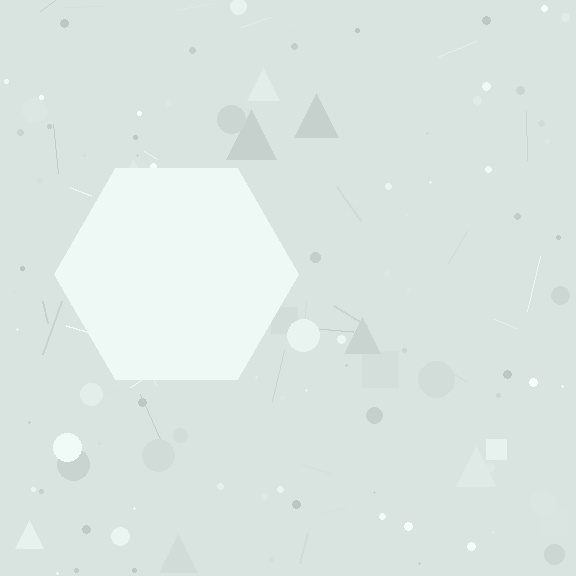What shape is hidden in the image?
A hexagon is hidden in the image.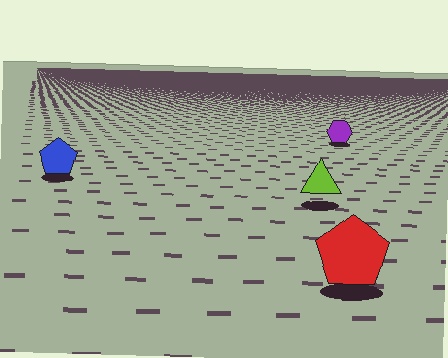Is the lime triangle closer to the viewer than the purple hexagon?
Yes. The lime triangle is closer — you can tell from the texture gradient: the ground texture is coarser near it.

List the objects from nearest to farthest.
From nearest to farthest: the red pentagon, the lime triangle, the blue pentagon, the purple hexagon.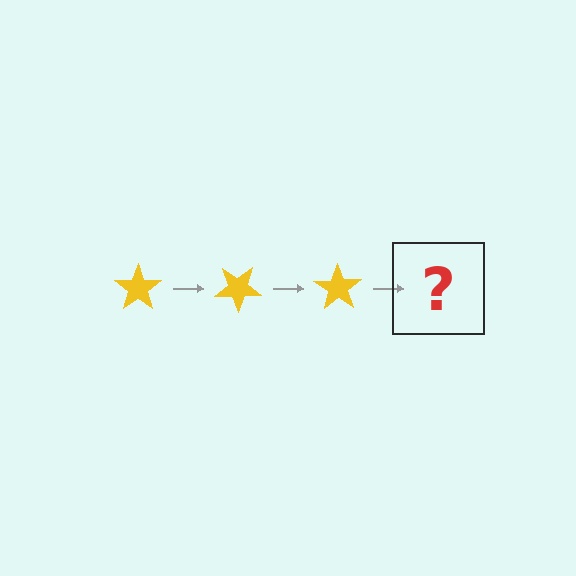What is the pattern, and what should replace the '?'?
The pattern is that the star rotates 35 degrees each step. The '?' should be a yellow star rotated 105 degrees.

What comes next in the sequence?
The next element should be a yellow star rotated 105 degrees.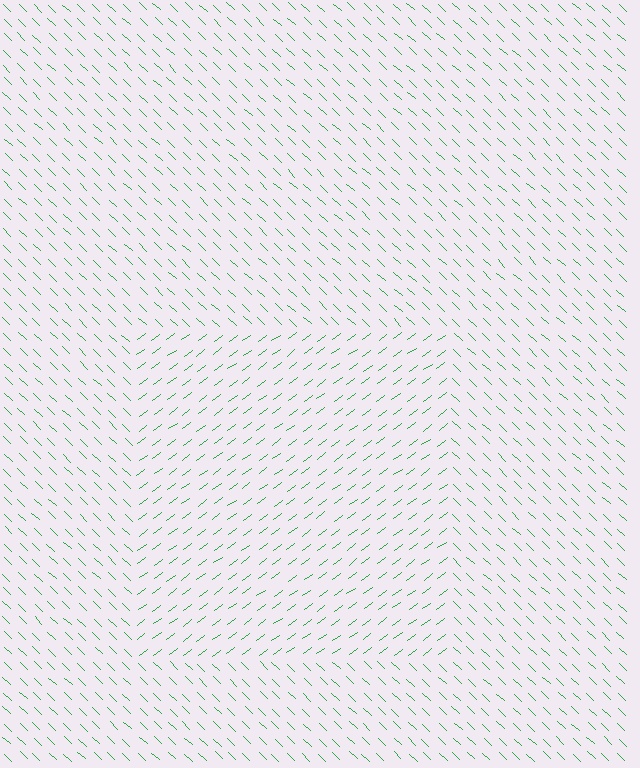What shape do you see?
I see a rectangle.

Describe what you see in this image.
The image is filled with small green line segments. A rectangle region in the image has lines oriented differently from the surrounding lines, creating a visible texture boundary.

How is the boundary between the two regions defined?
The boundary is defined purely by a change in line orientation (approximately 80 degrees difference). All lines are the same color and thickness.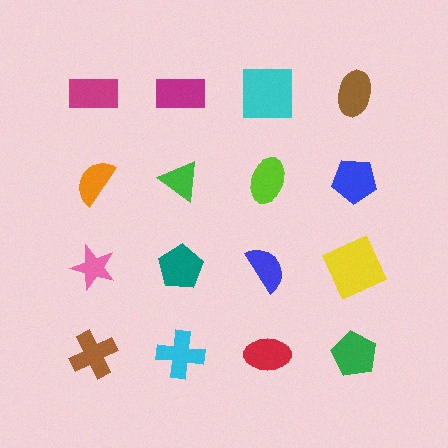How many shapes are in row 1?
4 shapes.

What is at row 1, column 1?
A magenta rectangle.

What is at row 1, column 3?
A cyan square.